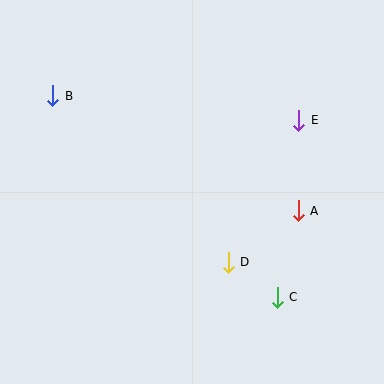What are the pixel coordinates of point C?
Point C is at (277, 298).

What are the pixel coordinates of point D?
Point D is at (228, 262).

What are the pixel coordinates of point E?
Point E is at (299, 120).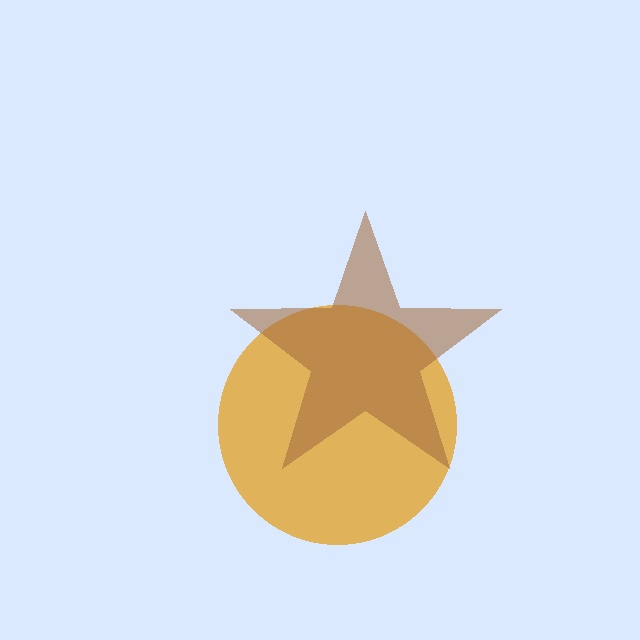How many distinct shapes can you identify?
There are 2 distinct shapes: an orange circle, a brown star.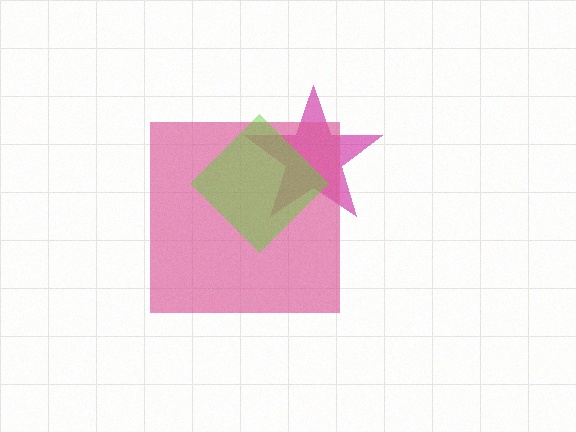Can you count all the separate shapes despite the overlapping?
Yes, there are 3 separate shapes.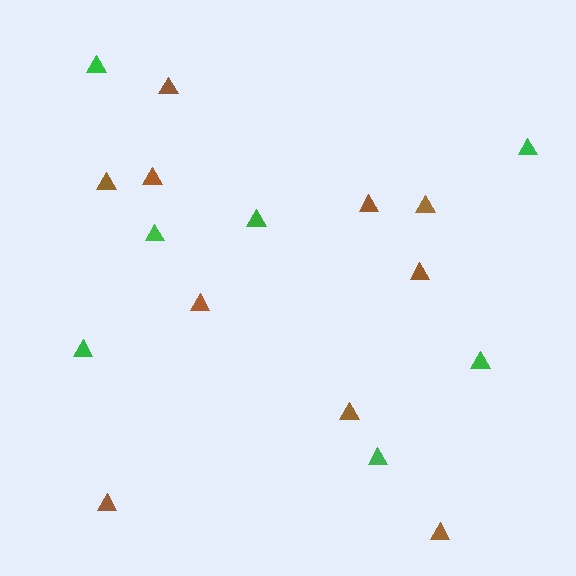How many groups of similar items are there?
There are 2 groups: one group of brown triangles (10) and one group of green triangles (7).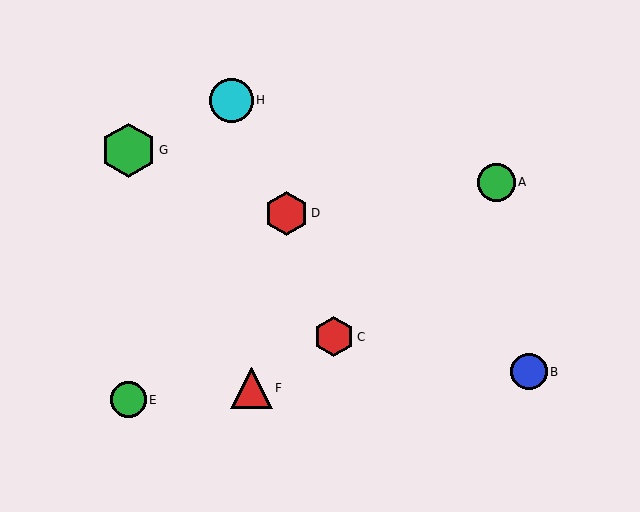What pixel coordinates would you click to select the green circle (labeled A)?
Click at (496, 182) to select the green circle A.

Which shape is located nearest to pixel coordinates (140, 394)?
The green circle (labeled E) at (128, 400) is nearest to that location.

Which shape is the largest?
The green hexagon (labeled G) is the largest.